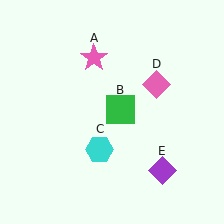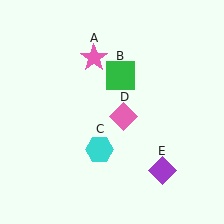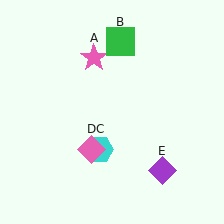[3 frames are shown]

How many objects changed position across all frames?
2 objects changed position: green square (object B), pink diamond (object D).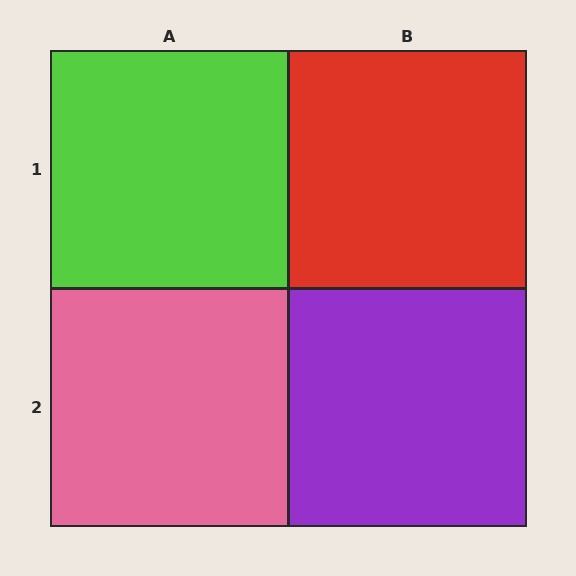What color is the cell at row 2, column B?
Purple.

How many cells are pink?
1 cell is pink.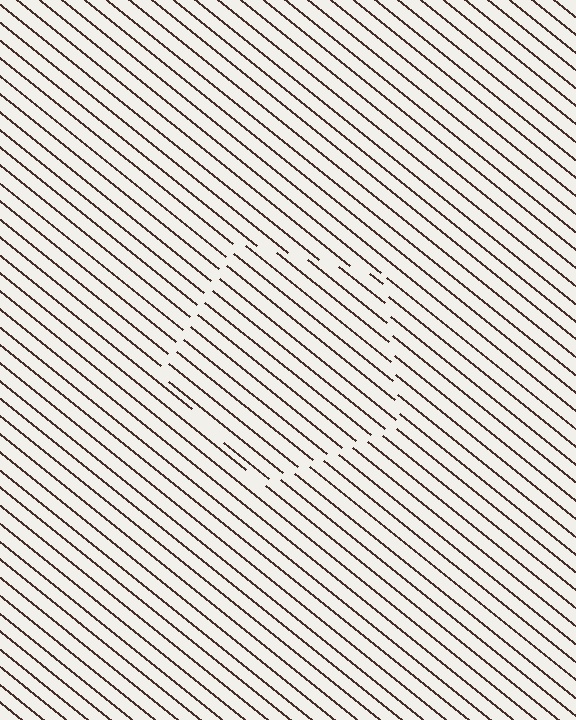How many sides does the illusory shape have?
5 sides — the line-ends trace a pentagon.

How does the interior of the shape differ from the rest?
The interior of the shape contains the same grating, shifted by half a period — the contour is defined by the phase discontinuity where line-ends from the inner and outer gratings abut.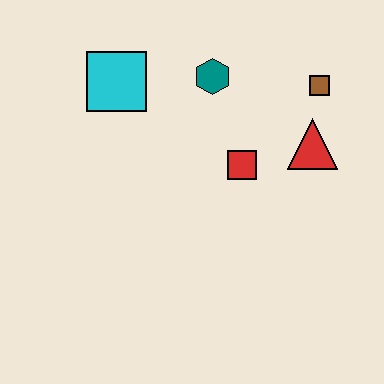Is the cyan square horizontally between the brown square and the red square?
No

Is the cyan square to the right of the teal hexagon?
No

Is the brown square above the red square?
Yes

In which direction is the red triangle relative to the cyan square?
The red triangle is to the right of the cyan square.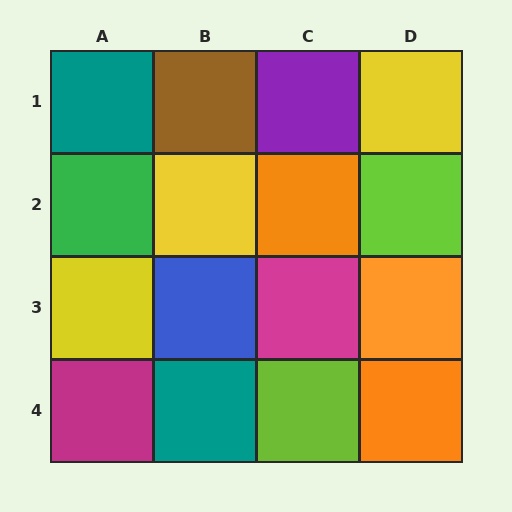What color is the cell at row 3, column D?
Orange.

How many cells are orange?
3 cells are orange.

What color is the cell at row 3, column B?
Blue.